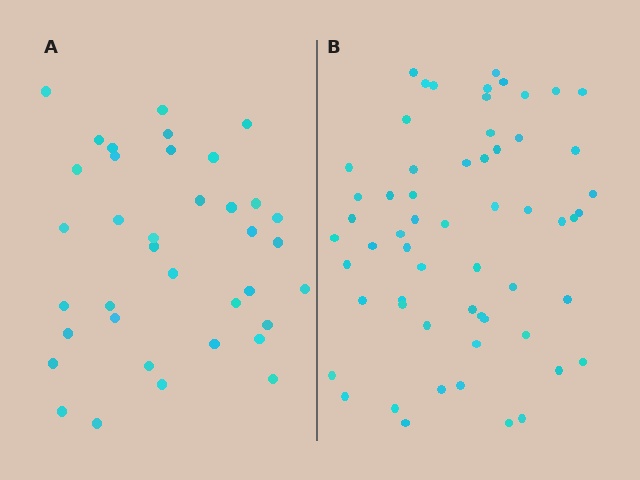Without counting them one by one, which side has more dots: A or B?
Region B (the right region) has more dots.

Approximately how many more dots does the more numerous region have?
Region B has approximately 20 more dots than region A.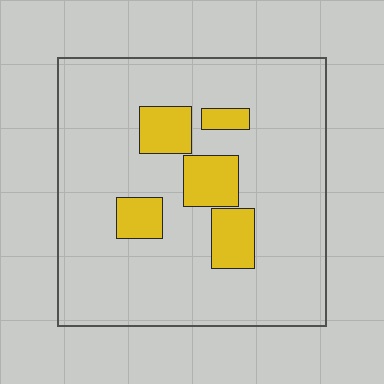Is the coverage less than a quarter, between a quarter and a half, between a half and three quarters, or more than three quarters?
Less than a quarter.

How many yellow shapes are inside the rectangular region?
5.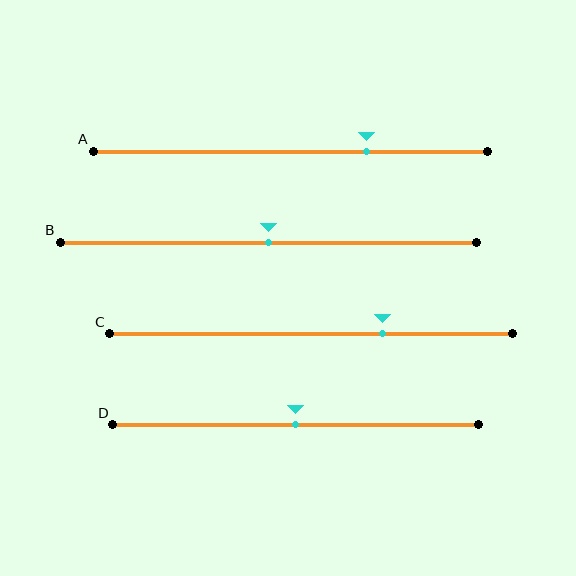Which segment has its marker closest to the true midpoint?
Segment B has its marker closest to the true midpoint.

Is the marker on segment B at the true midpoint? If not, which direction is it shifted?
Yes, the marker on segment B is at the true midpoint.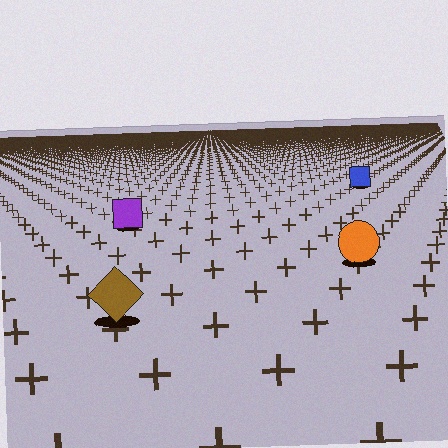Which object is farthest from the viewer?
The blue square is farthest from the viewer. It appears smaller and the ground texture around it is denser.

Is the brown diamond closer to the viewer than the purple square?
Yes. The brown diamond is closer — you can tell from the texture gradient: the ground texture is coarser near it.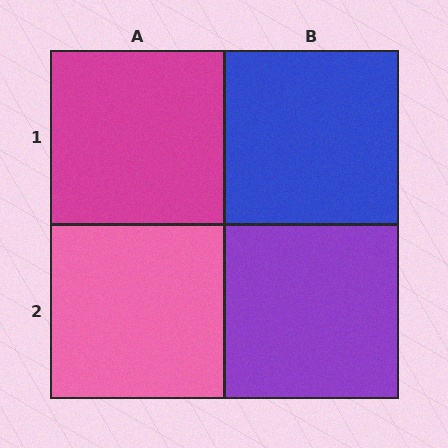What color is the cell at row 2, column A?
Pink.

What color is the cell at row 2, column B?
Purple.